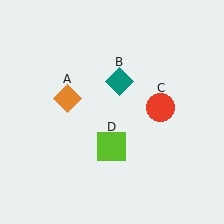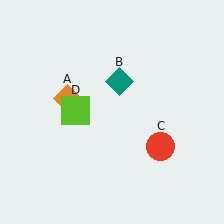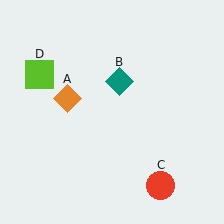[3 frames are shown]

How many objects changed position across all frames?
2 objects changed position: red circle (object C), lime square (object D).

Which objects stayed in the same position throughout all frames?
Orange diamond (object A) and teal diamond (object B) remained stationary.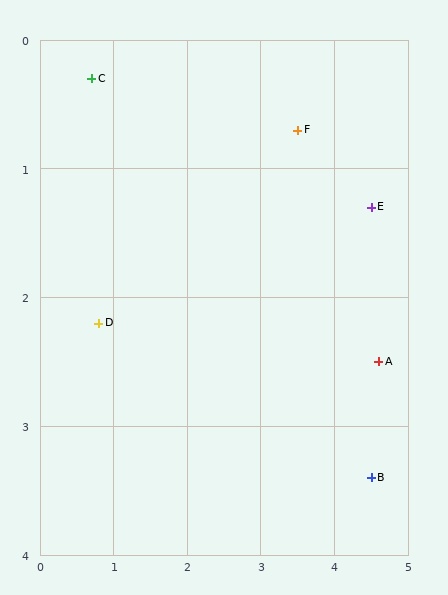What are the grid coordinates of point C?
Point C is at approximately (0.7, 0.3).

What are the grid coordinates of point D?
Point D is at approximately (0.8, 2.2).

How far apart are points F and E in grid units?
Points F and E are about 1.2 grid units apart.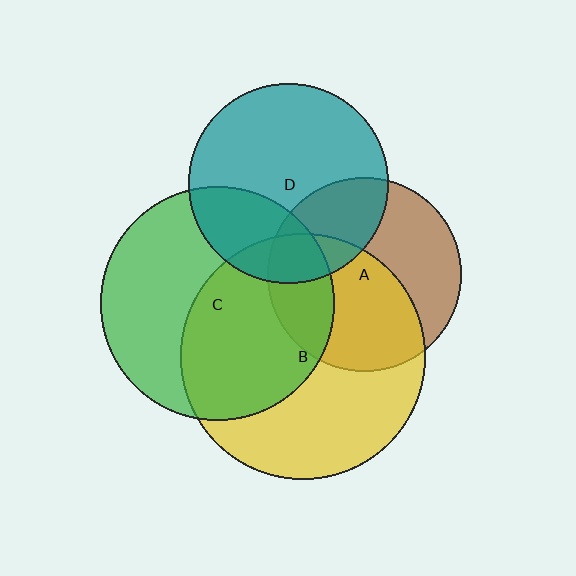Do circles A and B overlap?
Yes.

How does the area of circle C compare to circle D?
Approximately 1.4 times.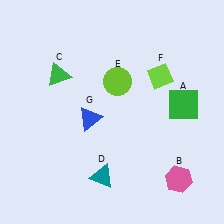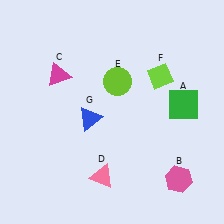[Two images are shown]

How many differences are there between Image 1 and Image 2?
There are 2 differences between the two images.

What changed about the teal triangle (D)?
In Image 1, D is teal. In Image 2, it changed to pink.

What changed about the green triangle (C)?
In Image 1, C is green. In Image 2, it changed to magenta.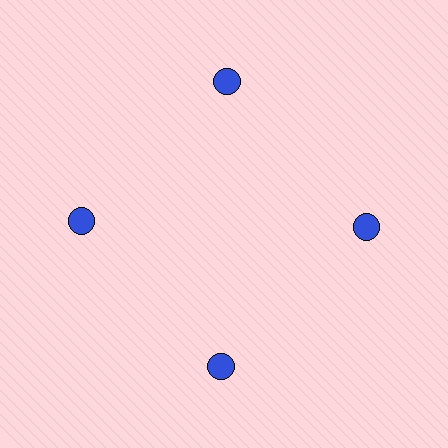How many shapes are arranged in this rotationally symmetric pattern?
There are 4 shapes, arranged in 4 groups of 1.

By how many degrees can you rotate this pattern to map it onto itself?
The pattern maps onto itself every 90 degrees of rotation.